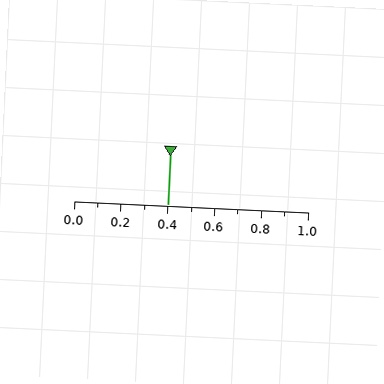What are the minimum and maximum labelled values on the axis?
The axis runs from 0.0 to 1.0.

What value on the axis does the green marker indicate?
The marker indicates approximately 0.4.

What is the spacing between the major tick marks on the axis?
The major ticks are spaced 0.2 apart.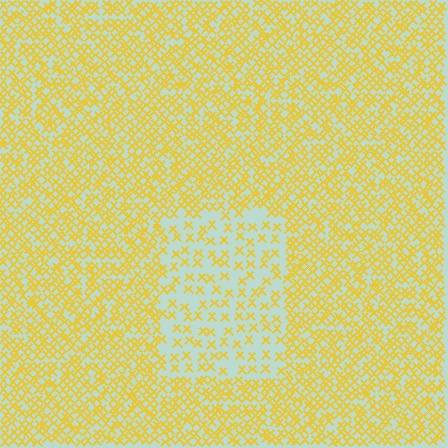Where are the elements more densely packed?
The elements are more densely packed outside the rectangle boundary.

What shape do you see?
I see a rectangle.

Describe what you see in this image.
The image contains small yellow elements arranged at two different densities. A rectangle-shaped region is visible where the elements are less densely packed than the surrounding area.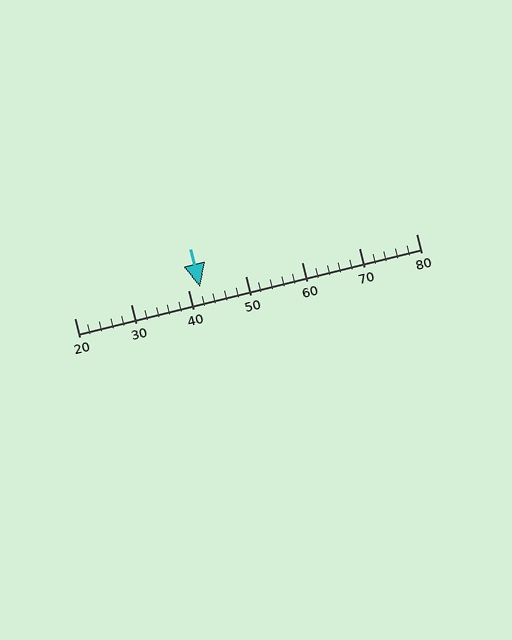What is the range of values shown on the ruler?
The ruler shows values from 20 to 80.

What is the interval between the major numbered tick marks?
The major tick marks are spaced 10 units apart.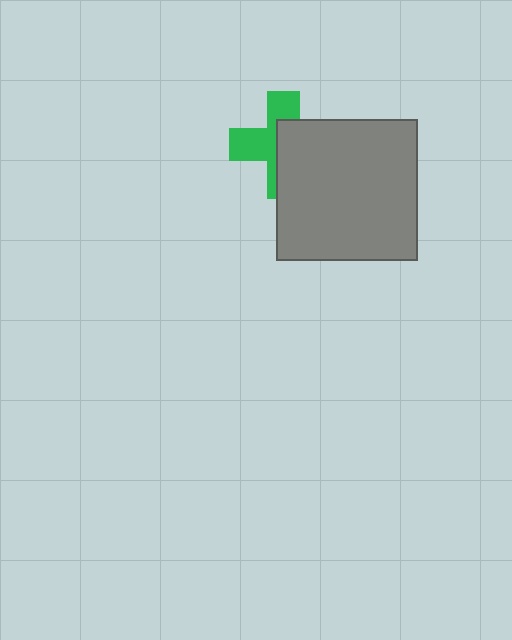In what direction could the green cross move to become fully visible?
The green cross could move left. That would shift it out from behind the gray square entirely.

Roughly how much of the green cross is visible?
About half of it is visible (roughly 47%).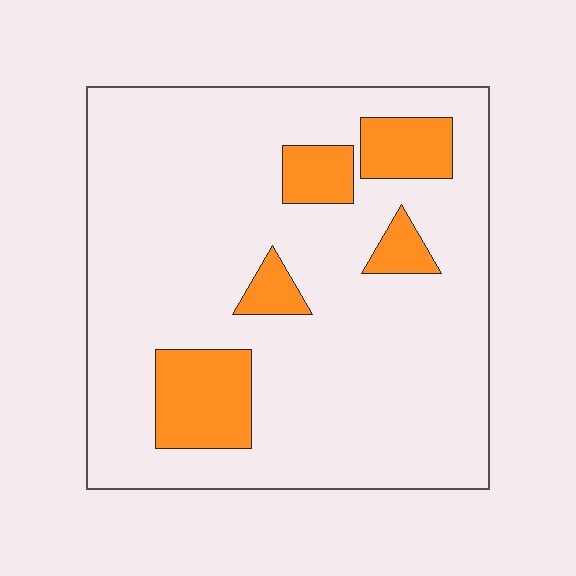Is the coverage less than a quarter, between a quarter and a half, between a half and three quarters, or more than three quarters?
Less than a quarter.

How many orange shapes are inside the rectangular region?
5.